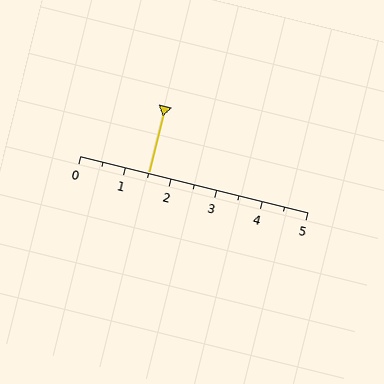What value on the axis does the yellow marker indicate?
The marker indicates approximately 1.5.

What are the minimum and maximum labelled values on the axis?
The axis runs from 0 to 5.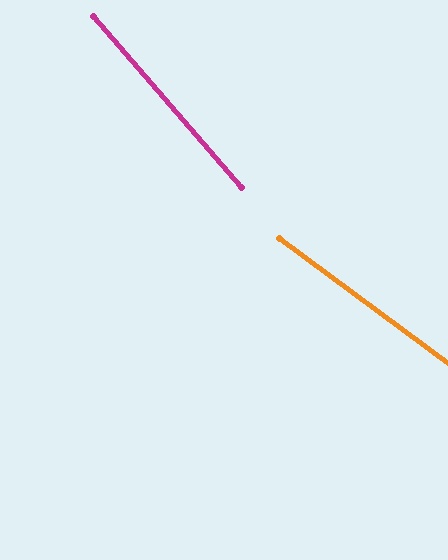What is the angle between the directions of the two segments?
Approximately 12 degrees.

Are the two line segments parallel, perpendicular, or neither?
Neither parallel nor perpendicular — they differ by about 12°.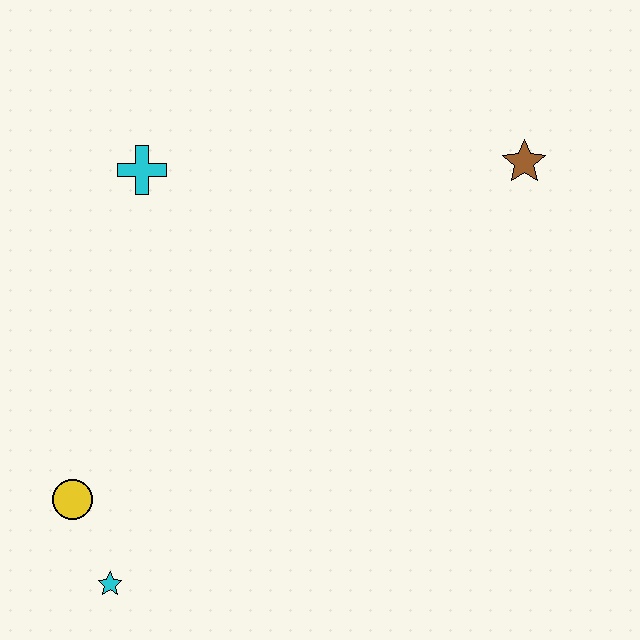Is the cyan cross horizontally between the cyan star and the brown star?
Yes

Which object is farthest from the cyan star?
The brown star is farthest from the cyan star.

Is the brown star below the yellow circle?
No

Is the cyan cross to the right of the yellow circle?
Yes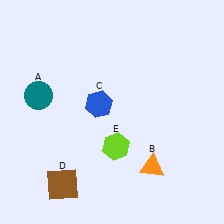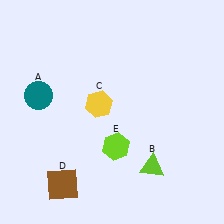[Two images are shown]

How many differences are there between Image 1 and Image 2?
There are 2 differences between the two images.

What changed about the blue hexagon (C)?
In Image 1, C is blue. In Image 2, it changed to yellow.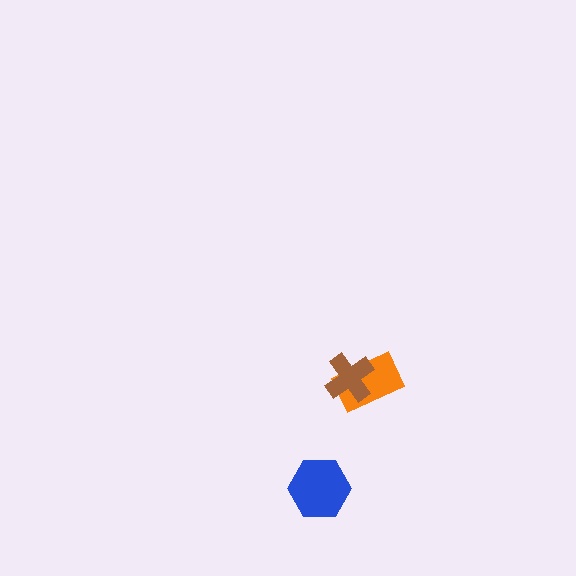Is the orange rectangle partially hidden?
Yes, it is partially covered by another shape.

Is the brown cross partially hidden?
No, no other shape covers it.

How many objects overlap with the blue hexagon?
0 objects overlap with the blue hexagon.